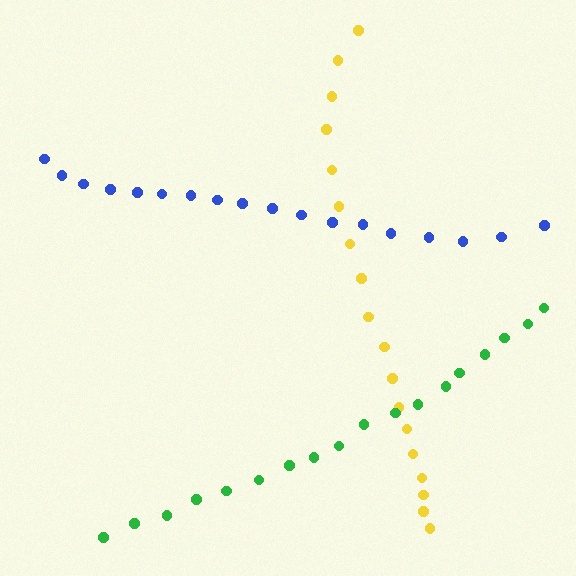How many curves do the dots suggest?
There are 3 distinct paths.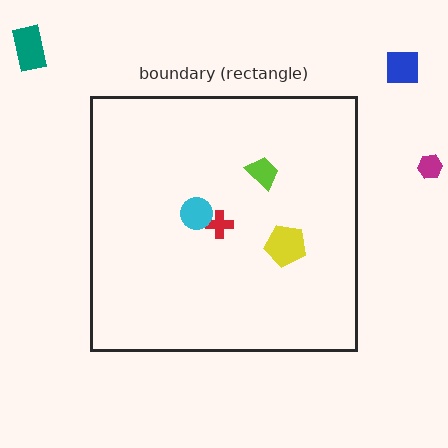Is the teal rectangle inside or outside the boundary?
Outside.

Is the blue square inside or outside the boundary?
Outside.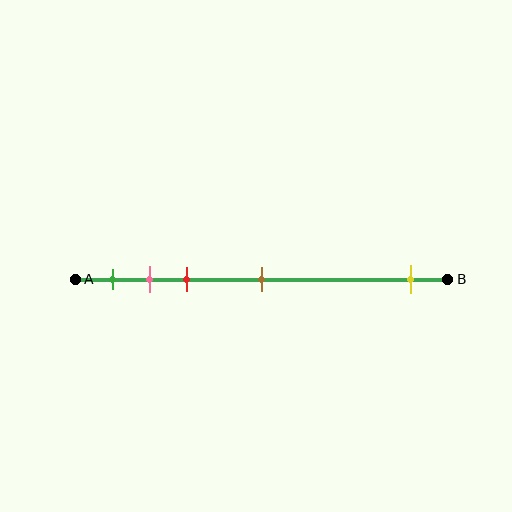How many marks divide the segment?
There are 5 marks dividing the segment.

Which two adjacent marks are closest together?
The pink and red marks are the closest adjacent pair.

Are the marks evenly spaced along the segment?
No, the marks are not evenly spaced.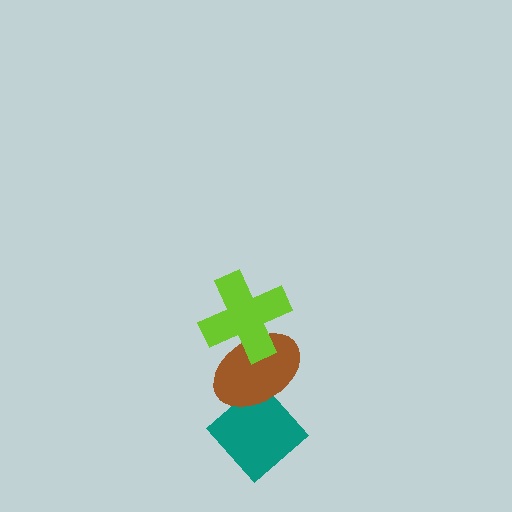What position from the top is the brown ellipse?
The brown ellipse is 2nd from the top.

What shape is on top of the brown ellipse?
The lime cross is on top of the brown ellipse.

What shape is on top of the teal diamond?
The brown ellipse is on top of the teal diamond.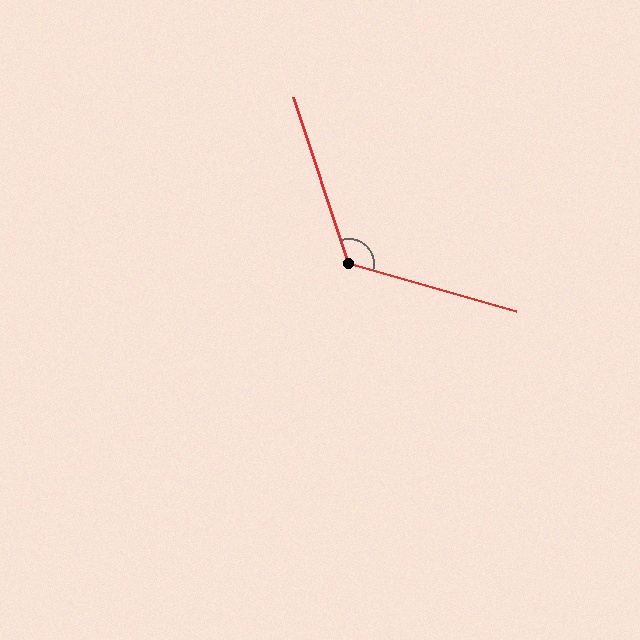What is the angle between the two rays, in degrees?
Approximately 124 degrees.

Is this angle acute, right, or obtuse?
It is obtuse.